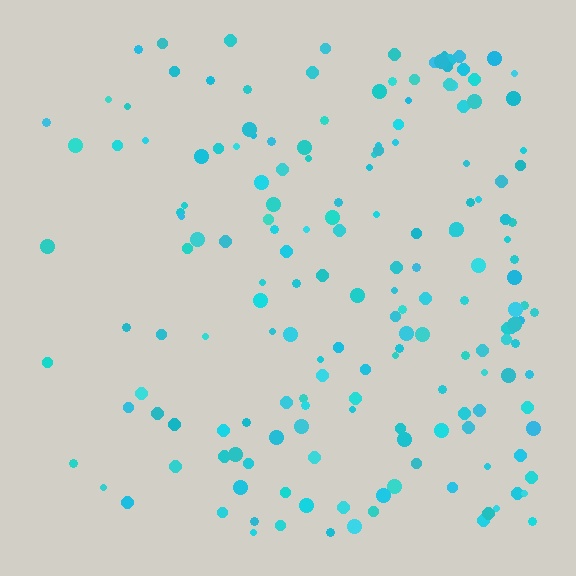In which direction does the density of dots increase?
From left to right, with the right side densest.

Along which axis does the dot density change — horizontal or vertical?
Horizontal.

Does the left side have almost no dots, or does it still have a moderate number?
Still a moderate number, just noticeably fewer than the right.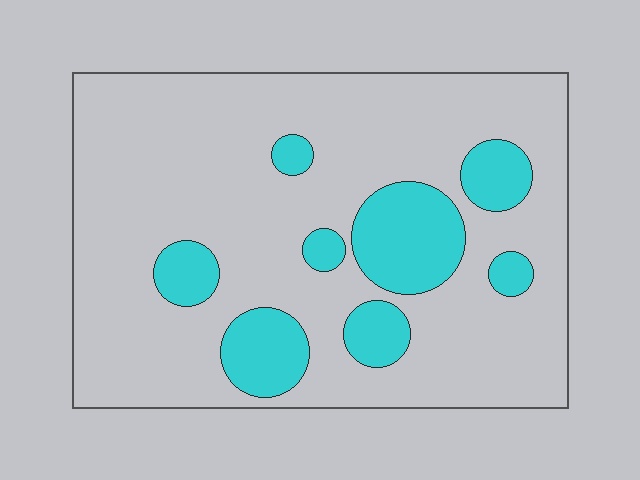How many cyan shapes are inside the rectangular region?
8.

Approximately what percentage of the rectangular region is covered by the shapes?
Approximately 20%.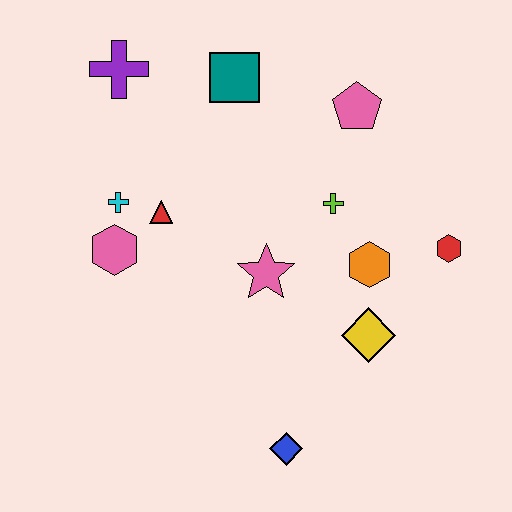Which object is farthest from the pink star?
The purple cross is farthest from the pink star.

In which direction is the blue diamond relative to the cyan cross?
The blue diamond is below the cyan cross.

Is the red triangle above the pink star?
Yes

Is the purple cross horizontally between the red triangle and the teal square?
No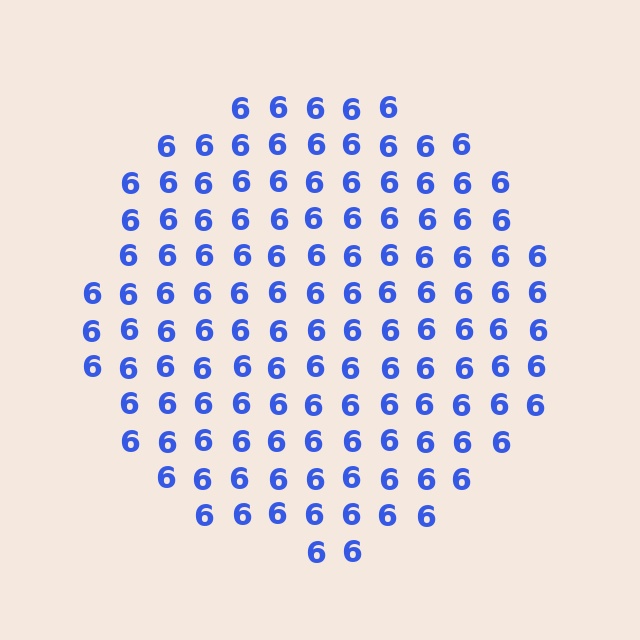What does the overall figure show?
The overall figure shows a circle.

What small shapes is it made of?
It is made of small digit 6's.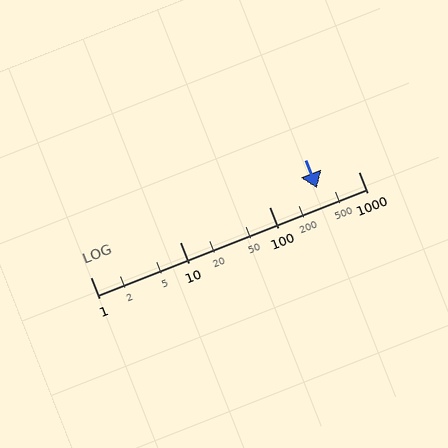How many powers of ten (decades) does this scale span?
The scale spans 3 decades, from 1 to 1000.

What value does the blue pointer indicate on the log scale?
The pointer indicates approximately 340.